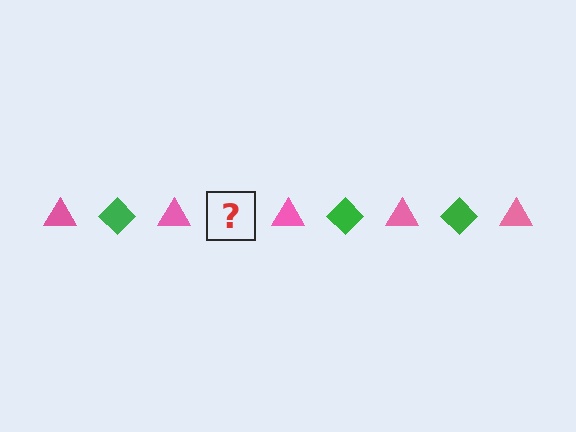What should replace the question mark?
The question mark should be replaced with a green diamond.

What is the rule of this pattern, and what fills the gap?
The rule is that the pattern alternates between pink triangle and green diamond. The gap should be filled with a green diamond.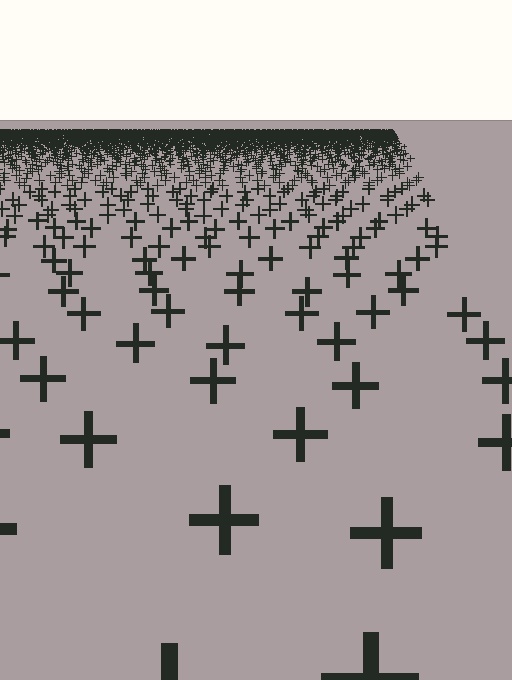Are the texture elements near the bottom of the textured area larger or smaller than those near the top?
Larger. Near the bottom, elements are closer to the viewer and appear at a bigger on-screen size.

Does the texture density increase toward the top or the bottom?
Density increases toward the top.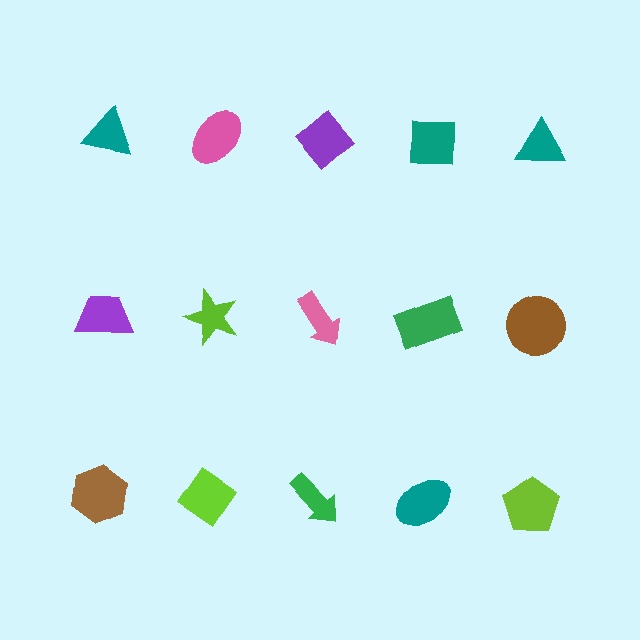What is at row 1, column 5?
A teal triangle.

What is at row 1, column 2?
A pink ellipse.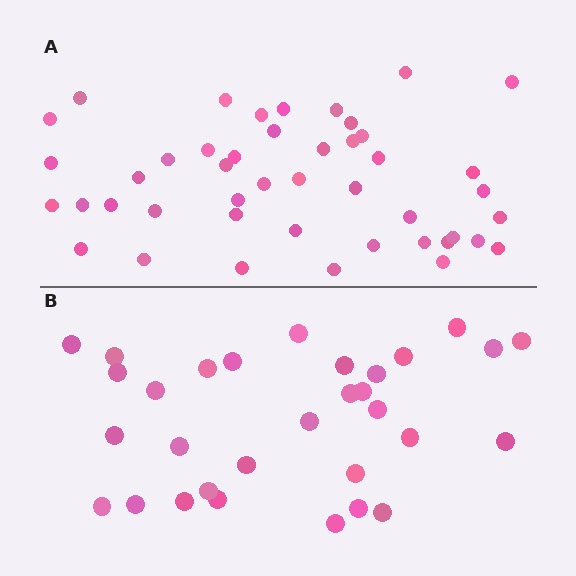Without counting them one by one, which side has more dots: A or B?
Region A (the top region) has more dots.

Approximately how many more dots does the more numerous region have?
Region A has approximately 15 more dots than region B.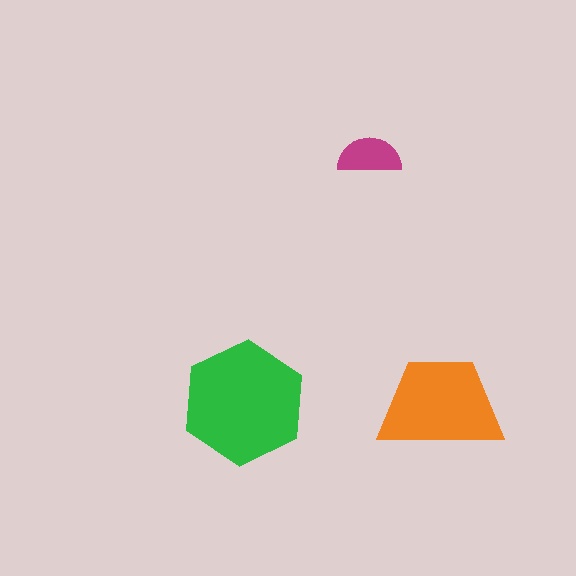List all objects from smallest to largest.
The magenta semicircle, the orange trapezoid, the green hexagon.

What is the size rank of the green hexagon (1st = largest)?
1st.